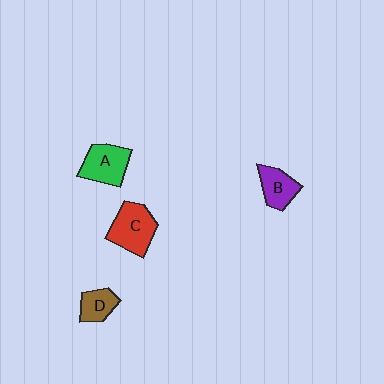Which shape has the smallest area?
Shape D (brown).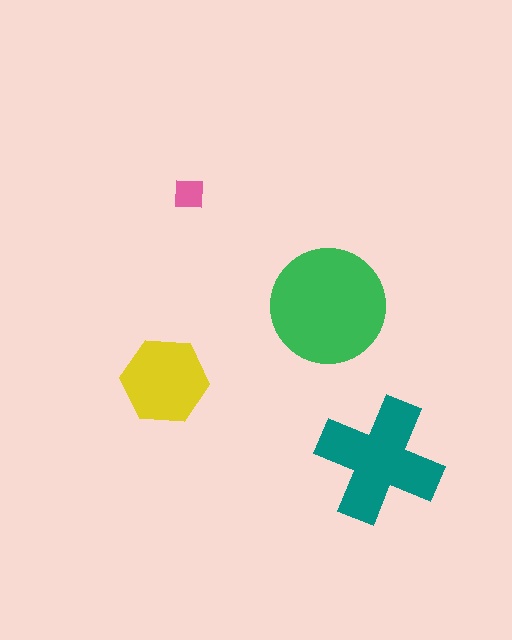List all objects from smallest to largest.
The pink square, the yellow hexagon, the teal cross, the green circle.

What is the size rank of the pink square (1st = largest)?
4th.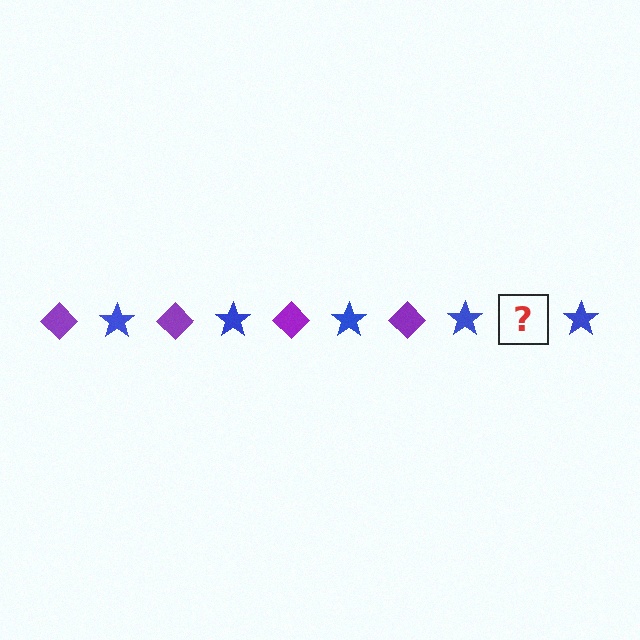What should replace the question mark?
The question mark should be replaced with a purple diamond.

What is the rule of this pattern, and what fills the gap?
The rule is that the pattern alternates between purple diamond and blue star. The gap should be filled with a purple diamond.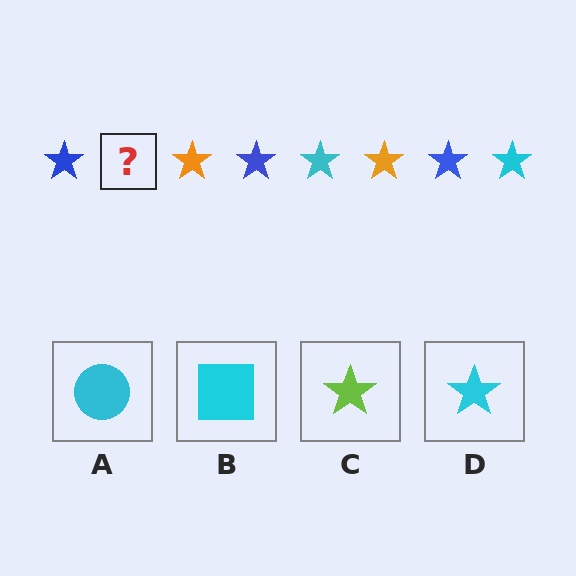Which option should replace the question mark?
Option D.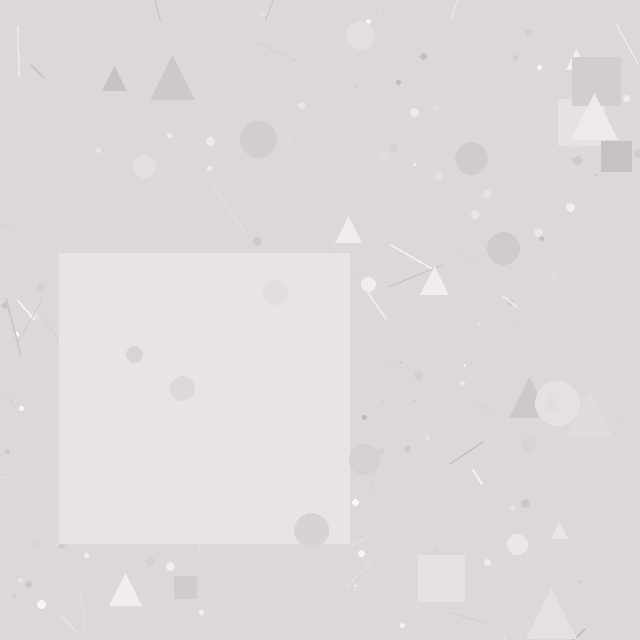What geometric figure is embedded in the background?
A square is embedded in the background.